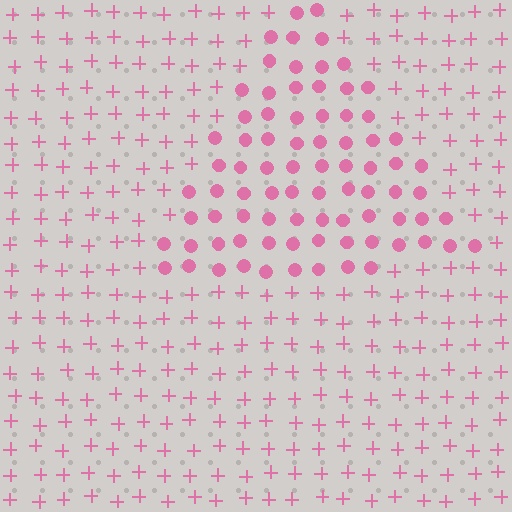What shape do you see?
I see a triangle.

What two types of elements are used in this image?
The image uses circles inside the triangle region and plus signs outside it.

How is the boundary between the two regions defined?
The boundary is defined by a change in element shape: circles inside vs. plus signs outside. All elements share the same color and spacing.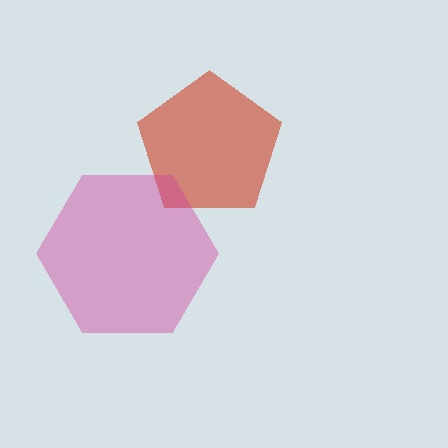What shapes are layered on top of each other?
The layered shapes are: a red pentagon, a magenta hexagon.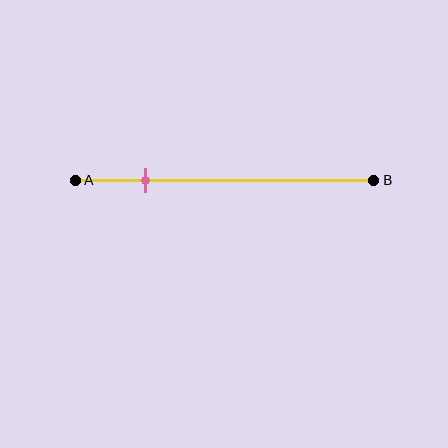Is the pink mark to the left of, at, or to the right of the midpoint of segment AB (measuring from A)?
The pink mark is to the left of the midpoint of segment AB.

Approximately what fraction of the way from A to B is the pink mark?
The pink mark is approximately 25% of the way from A to B.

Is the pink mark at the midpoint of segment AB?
No, the mark is at about 25% from A, not at the 50% midpoint.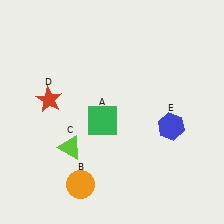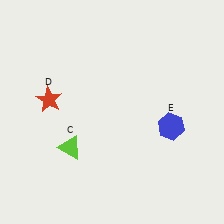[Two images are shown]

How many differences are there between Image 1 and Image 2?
There are 2 differences between the two images.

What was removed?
The orange circle (B), the green square (A) were removed in Image 2.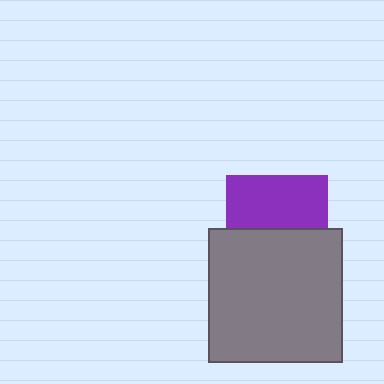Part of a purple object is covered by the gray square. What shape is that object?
It is a square.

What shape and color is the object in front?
The object in front is a gray square.